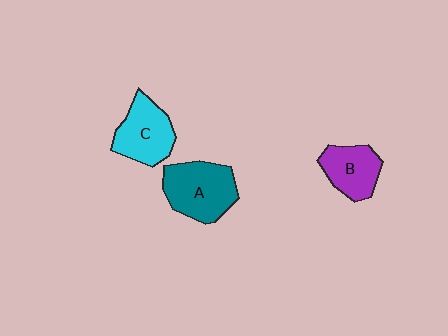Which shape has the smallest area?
Shape B (purple).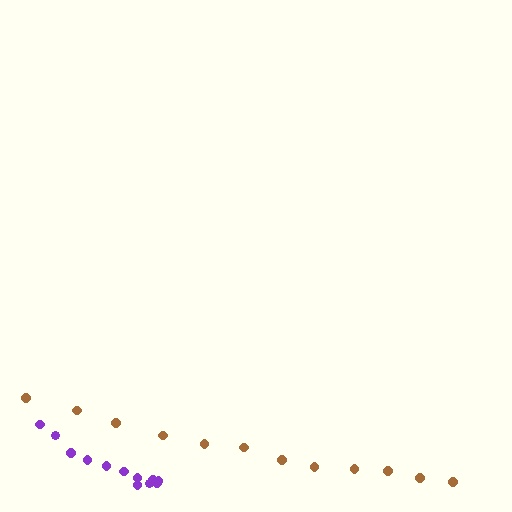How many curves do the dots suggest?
There are 2 distinct paths.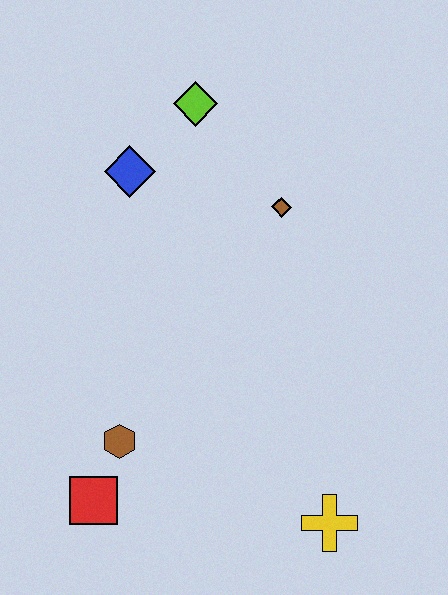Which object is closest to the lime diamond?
The blue diamond is closest to the lime diamond.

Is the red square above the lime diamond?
No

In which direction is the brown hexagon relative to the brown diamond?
The brown hexagon is below the brown diamond.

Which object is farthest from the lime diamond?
The yellow cross is farthest from the lime diamond.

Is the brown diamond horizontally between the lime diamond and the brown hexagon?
No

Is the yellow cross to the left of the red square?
No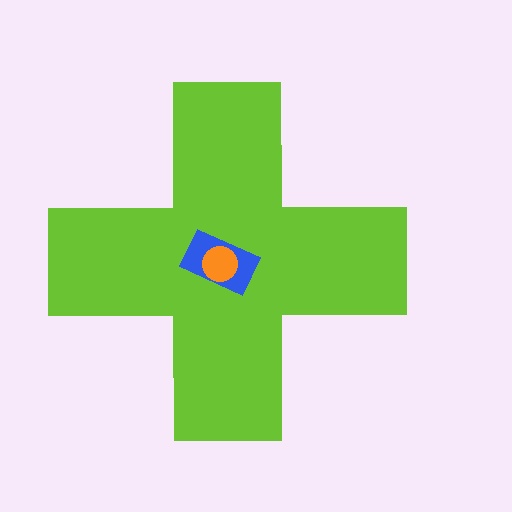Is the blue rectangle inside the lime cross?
Yes.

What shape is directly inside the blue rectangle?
The orange circle.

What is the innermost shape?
The orange circle.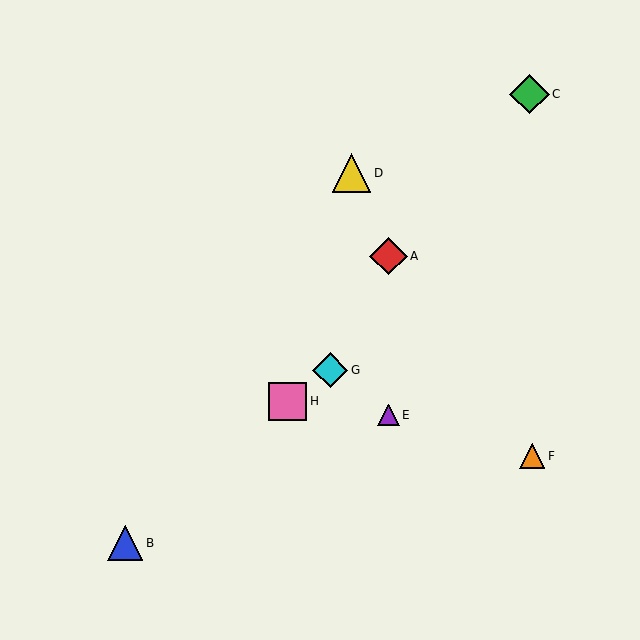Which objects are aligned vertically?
Objects A, E are aligned vertically.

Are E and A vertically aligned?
Yes, both are at x≈389.